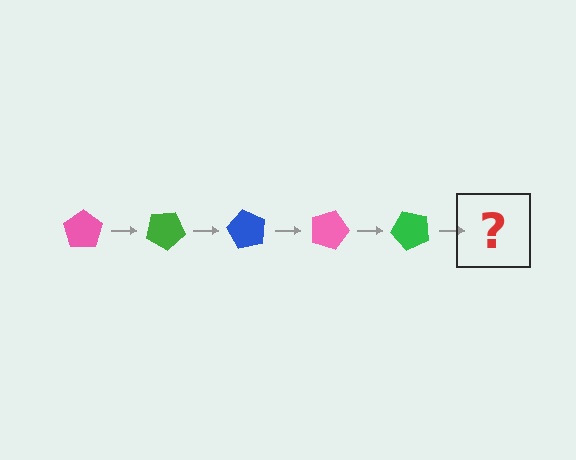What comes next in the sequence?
The next element should be a blue pentagon, rotated 150 degrees from the start.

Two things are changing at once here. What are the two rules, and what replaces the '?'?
The two rules are that it rotates 30 degrees each step and the color cycles through pink, green, and blue. The '?' should be a blue pentagon, rotated 150 degrees from the start.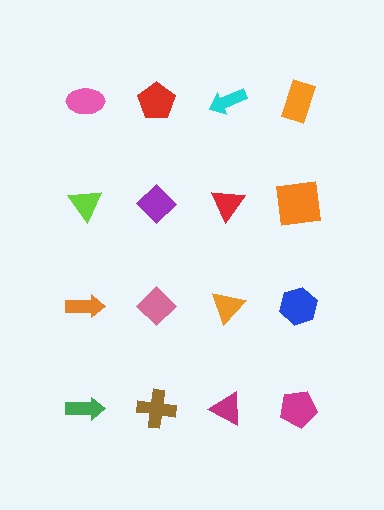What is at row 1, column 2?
A red pentagon.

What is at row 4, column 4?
A magenta pentagon.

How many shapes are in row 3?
4 shapes.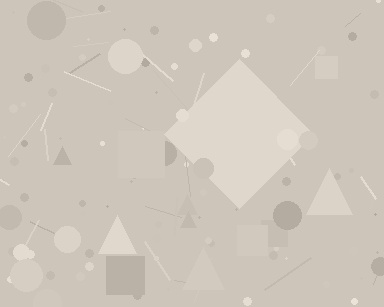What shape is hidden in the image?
A diamond is hidden in the image.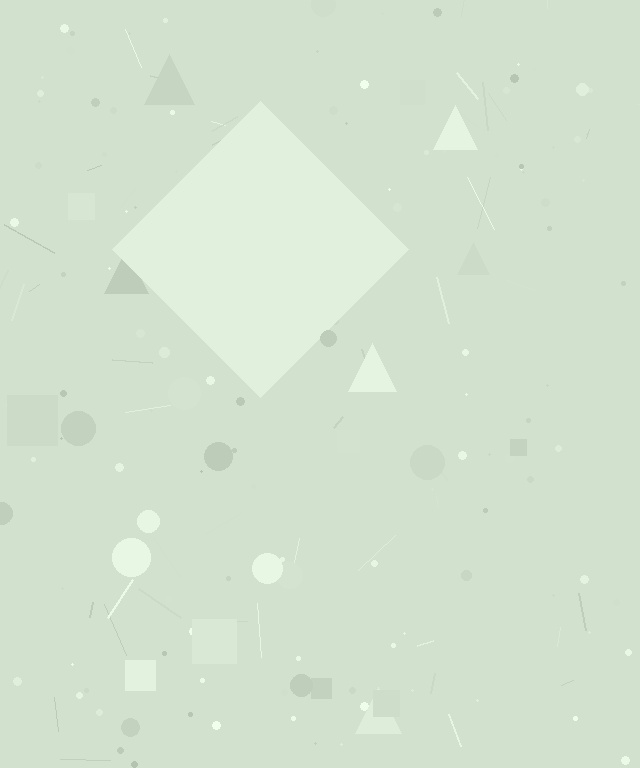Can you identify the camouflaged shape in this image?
The camouflaged shape is a diamond.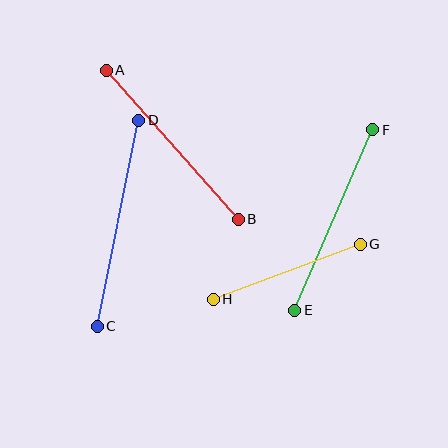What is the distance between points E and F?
The distance is approximately 197 pixels.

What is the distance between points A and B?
The distance is approximately 199 pixels.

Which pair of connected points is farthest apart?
Points C and D are farthest apart.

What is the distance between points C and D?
The distance is approximately 210 pixels.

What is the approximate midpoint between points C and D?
The midpoint is at approximately (118, 223) pixels.